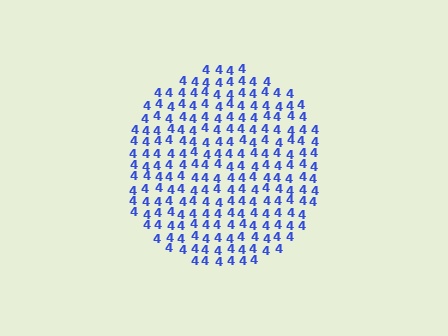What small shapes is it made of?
It is made of small digit 4's.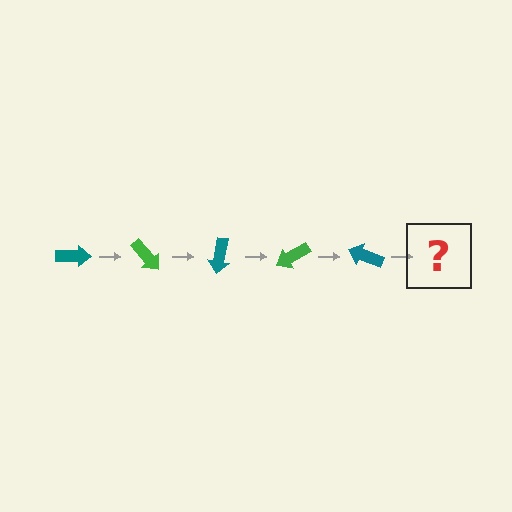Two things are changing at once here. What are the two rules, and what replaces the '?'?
The two rules are that it rotates 50 degrees each step and the color cycles through teal and green. The '?' should be a green arrow, rotated 250 degrees from the start.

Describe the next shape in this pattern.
It should be a green arrow, rotated 250 degrees from the start.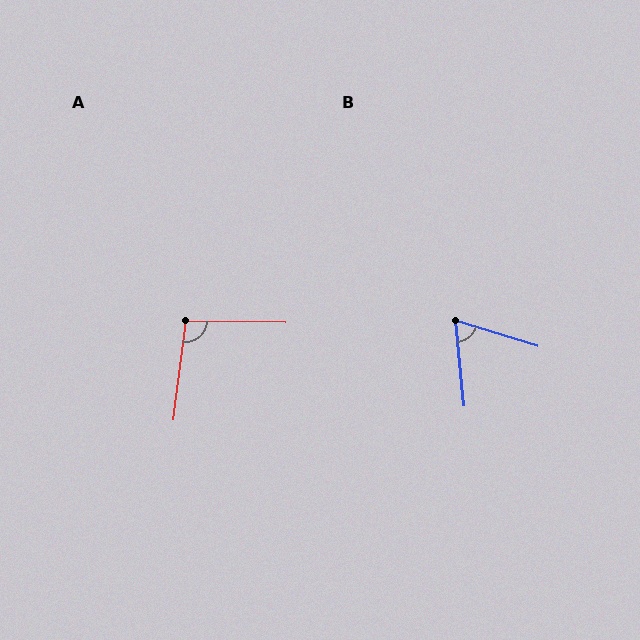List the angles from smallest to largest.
B (67°), A (96°).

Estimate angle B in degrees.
Approximately 67 degrees.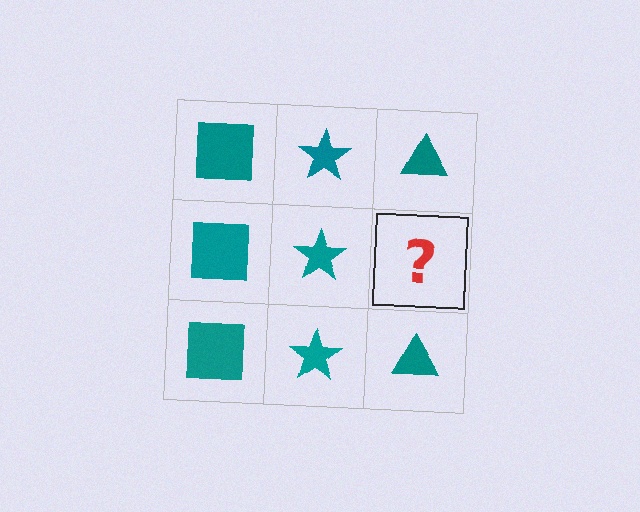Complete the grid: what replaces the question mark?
The question mark should be replaced with a teal triangle.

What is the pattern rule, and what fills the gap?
The rule is that each column has a consistent shape. The gap should be filled with a teal triangle.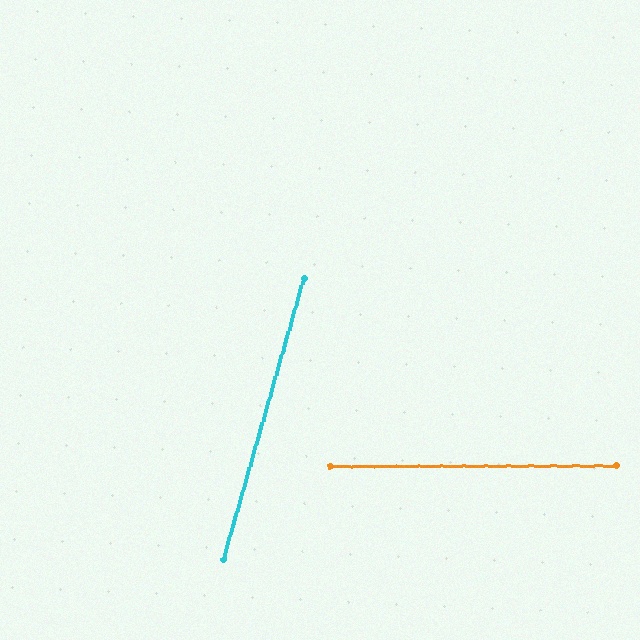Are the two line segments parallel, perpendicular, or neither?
Neither parallel nor perpendicular — they differ by about 74°.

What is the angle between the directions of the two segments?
Approximately 74 degrees.